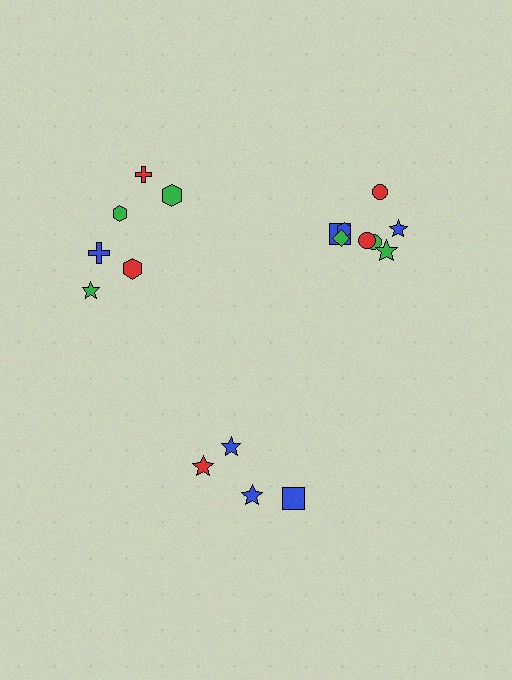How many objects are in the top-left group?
There are 6 objects.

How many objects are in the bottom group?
There are 4 objects.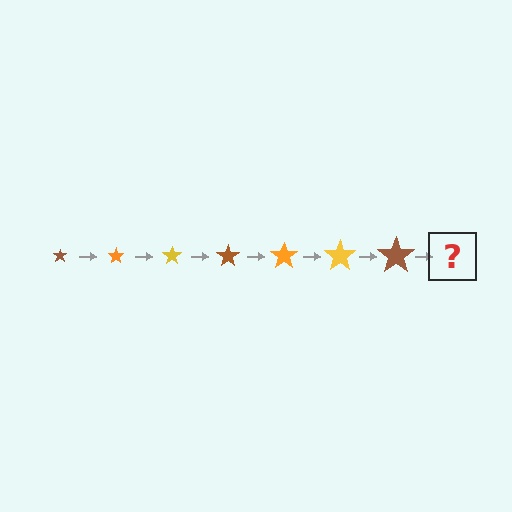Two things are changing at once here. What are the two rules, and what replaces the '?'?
The two rules are that the star grows larger each step and the color cycles through brown, orange, and yellow. The '?' should be an orange star, larger than the previous one.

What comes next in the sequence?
The next element should be an orange star, larger than the previous one.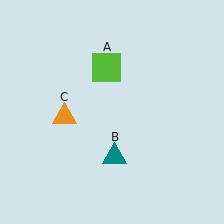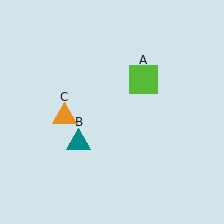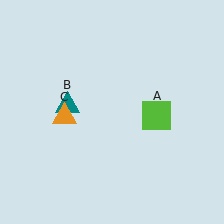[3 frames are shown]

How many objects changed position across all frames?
2 objects changed position: lime square (object A), teal triangle (object B).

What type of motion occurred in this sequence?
The lime square (object A), teal triangle (object B) rotated clockwise around the center of the scene.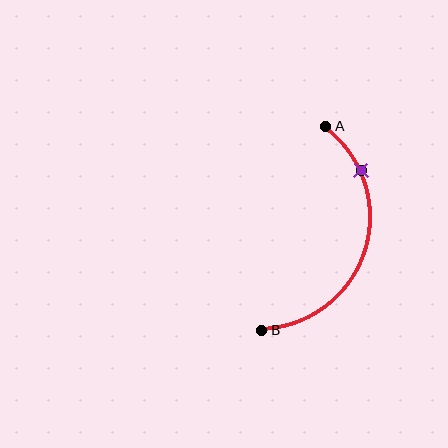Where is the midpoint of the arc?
The arc midpoint is the point on the curve farthest from the straight line joining A and B. It sits to the right of that line.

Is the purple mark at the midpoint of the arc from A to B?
No. The purple mark lies on the arc but is closer to endpoint A. The arc midpoint would be at the point on the curve equidistant along the arc from both A and B.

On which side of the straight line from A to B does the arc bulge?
The arc bulges to the right of the straight line connecting A and B.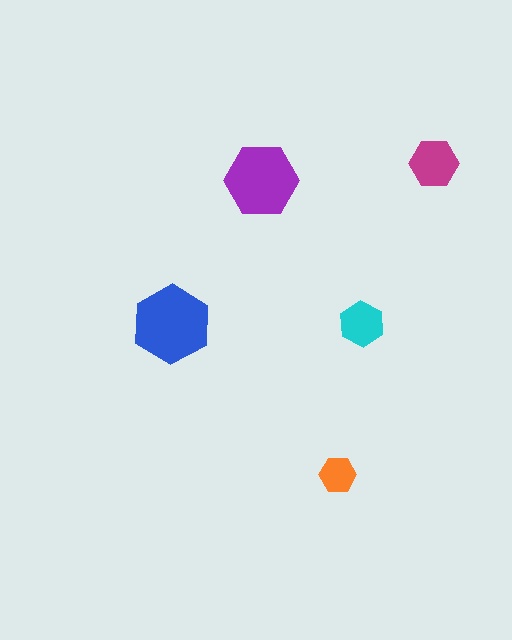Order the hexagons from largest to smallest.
the blue one, the purple one, the magenta one, the cyan one, the orange one.